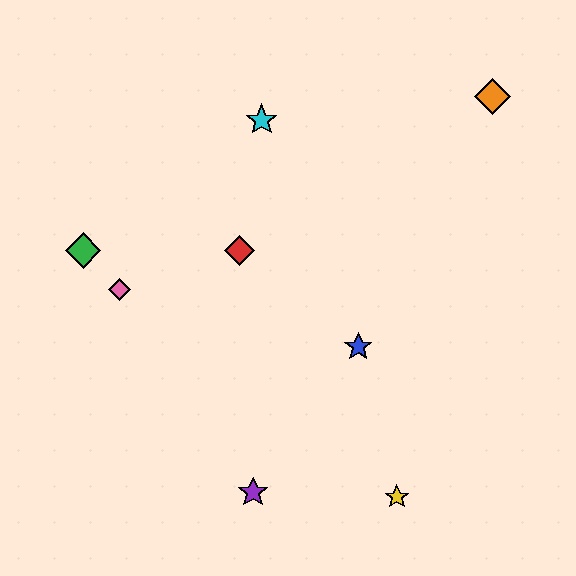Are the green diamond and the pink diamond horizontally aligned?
No, the green diamond is at y≈250 and the pink diamond is at y≈290.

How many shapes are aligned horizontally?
2 shapes (the red diamond, the green diamond) are aligned horizontally.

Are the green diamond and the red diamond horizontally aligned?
Yes, both are at y≈250.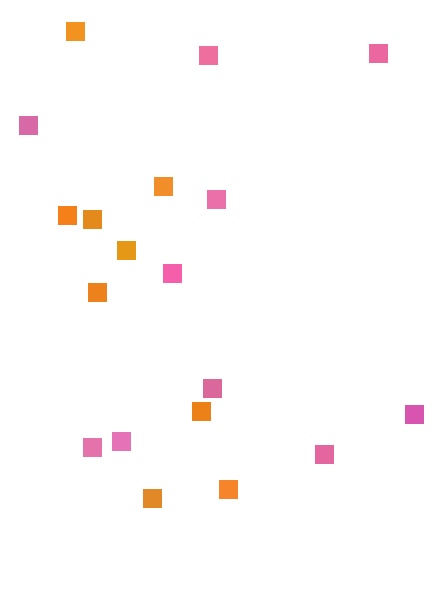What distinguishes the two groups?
There are 2 groups: one group of orange squares (9) and one group of pink squares (10).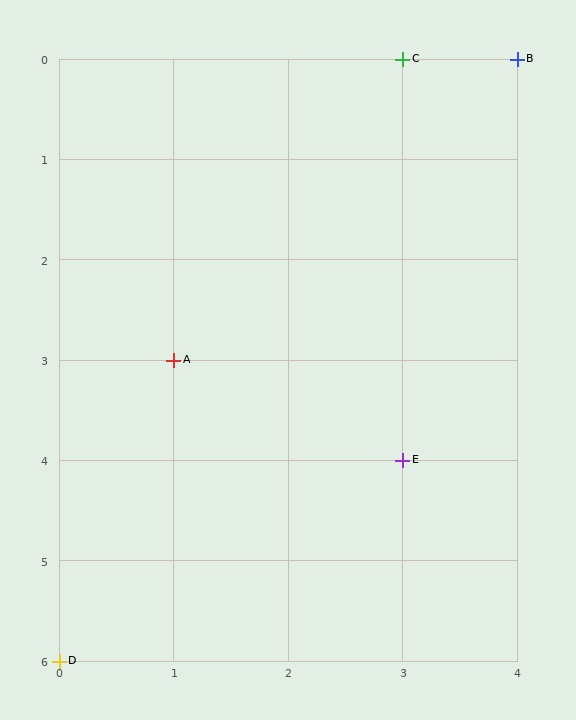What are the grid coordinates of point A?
Point A is at grid coordinates (1, 3).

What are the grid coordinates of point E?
Point E is at grid coordinates (3, 4).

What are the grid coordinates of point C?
Point C is at grid coordinates (3, 0).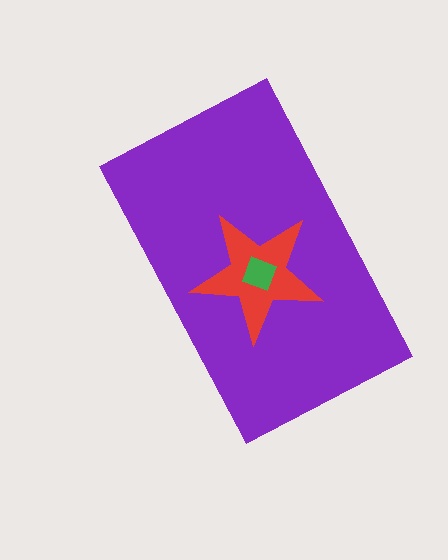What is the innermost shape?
The green diamond.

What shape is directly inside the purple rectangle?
The red star.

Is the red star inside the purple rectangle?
Yes.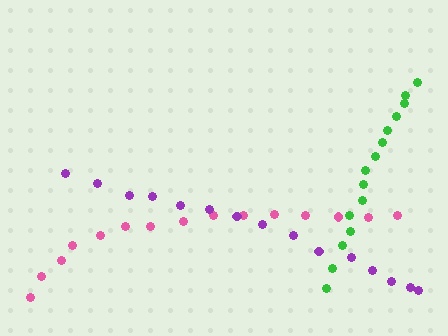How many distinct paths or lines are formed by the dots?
There are 3 distinct paths.